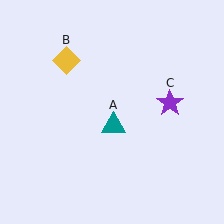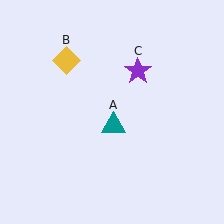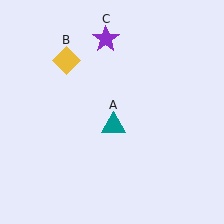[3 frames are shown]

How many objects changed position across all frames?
1 object changed position: purple star (object C).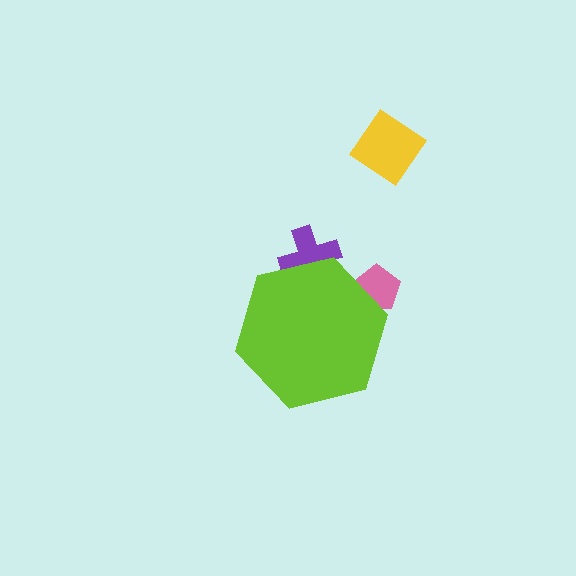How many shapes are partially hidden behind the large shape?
2 shapes are partially hidden.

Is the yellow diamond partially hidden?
No, the yellow diamond is fully visible.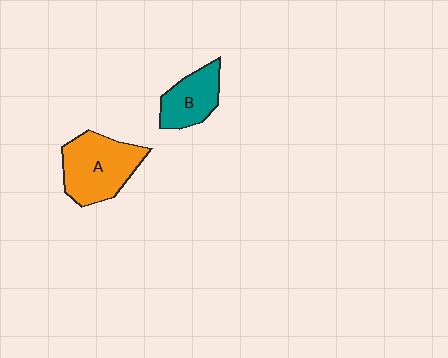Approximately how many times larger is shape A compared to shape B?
Approximately 1.6 times.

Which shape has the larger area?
Shape A (orange).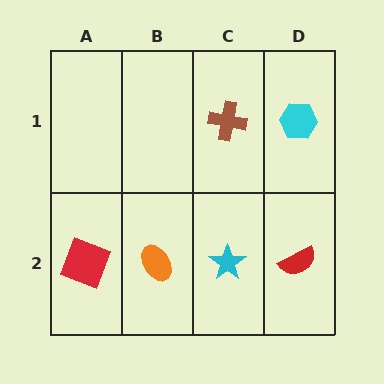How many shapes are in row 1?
2 shapes.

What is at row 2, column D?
A red semicircle.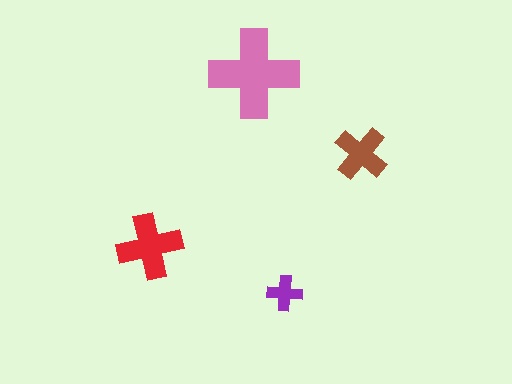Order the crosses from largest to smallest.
the pink one, the red one, the brown one, the purple one.